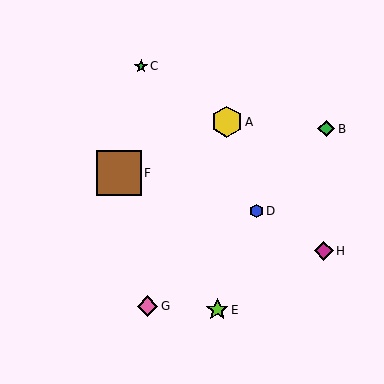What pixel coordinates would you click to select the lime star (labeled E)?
Click at (217, 310) to select the lime star E.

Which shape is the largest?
The brown square (labeled F) is the largest.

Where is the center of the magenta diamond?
The center of the magenta diamond is at (324, 251).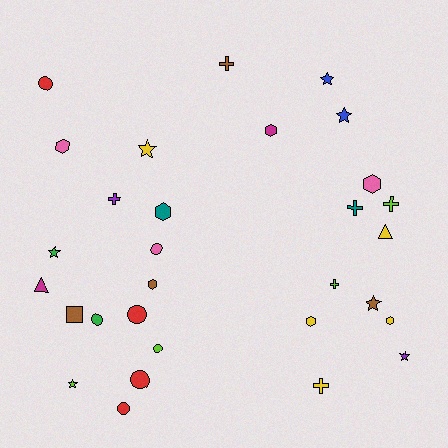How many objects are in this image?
There are 30 objects.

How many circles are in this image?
There are 7 circles.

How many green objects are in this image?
There are 2 green objects.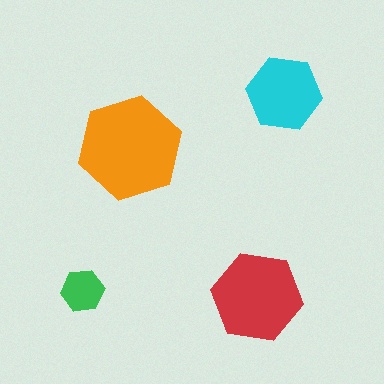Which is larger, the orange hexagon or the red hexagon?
The orange one.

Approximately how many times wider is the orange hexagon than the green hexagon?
About 2.5 times wider.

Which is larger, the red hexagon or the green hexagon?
The red one.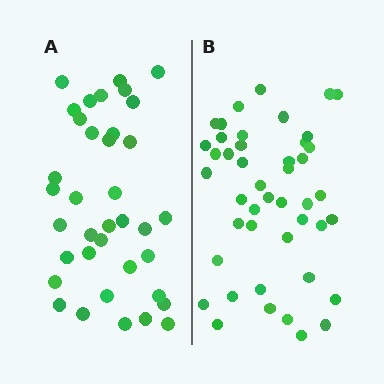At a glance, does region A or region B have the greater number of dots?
Region B (the right region) has more dots.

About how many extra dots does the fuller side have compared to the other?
Region B has roughly 8 or so more dots than region A.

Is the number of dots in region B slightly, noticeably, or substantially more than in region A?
Region B has only slightly more — the two regions are fairly close. The ratio is roughly 1.2 to 1.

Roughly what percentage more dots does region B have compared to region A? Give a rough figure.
About 20% more.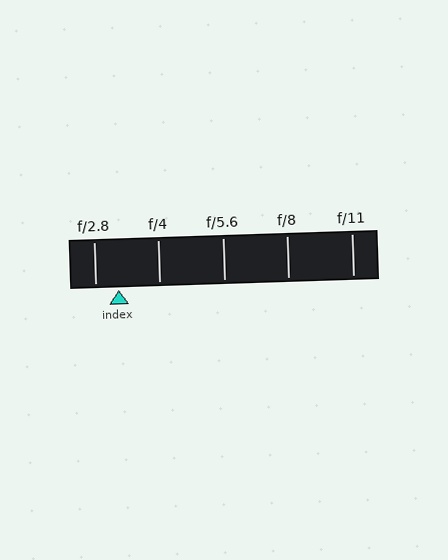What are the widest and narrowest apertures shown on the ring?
The widest aperture shown is f/2.8 and the narrowest is f/11.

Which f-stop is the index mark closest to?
The index mark is closest to f/2.8.